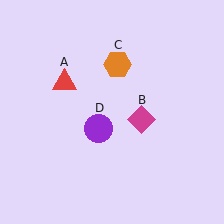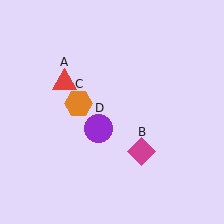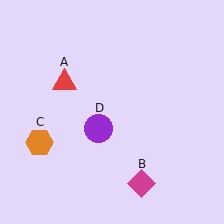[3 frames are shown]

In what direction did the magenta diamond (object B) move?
The magenta diamond (object B) moved down.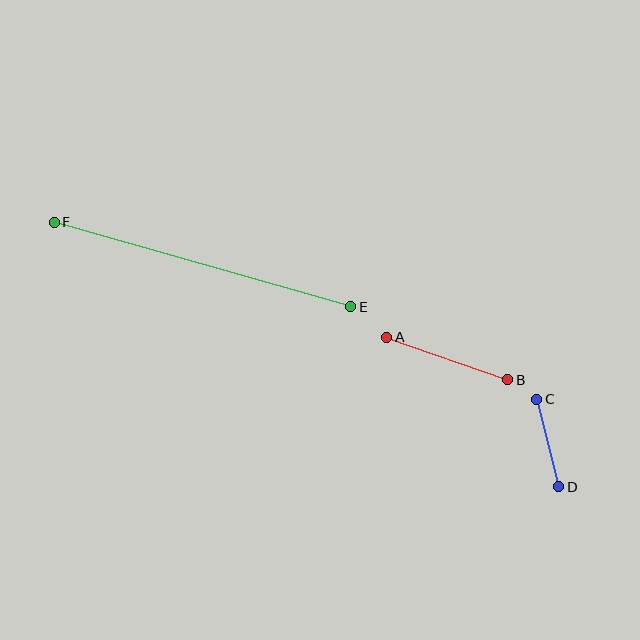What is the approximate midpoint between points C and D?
The midpoint is at approximately (548, 443) pixels.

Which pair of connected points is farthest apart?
Points E and F are farthest apart.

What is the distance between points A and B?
The distance is approximately 129 pixels.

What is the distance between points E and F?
The distance is approximately 308 pixels.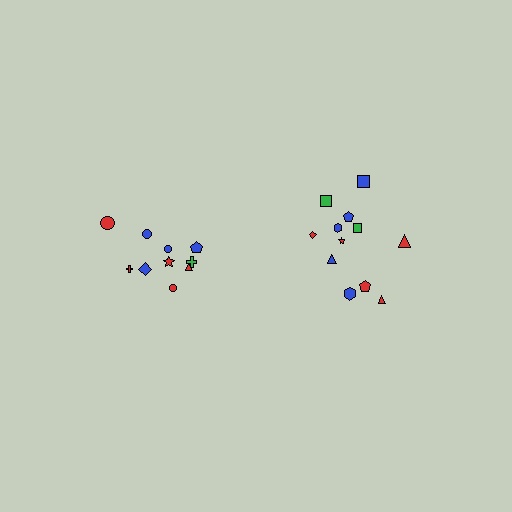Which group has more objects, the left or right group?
The right group.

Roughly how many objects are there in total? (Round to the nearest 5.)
Roughly 20 objects in total.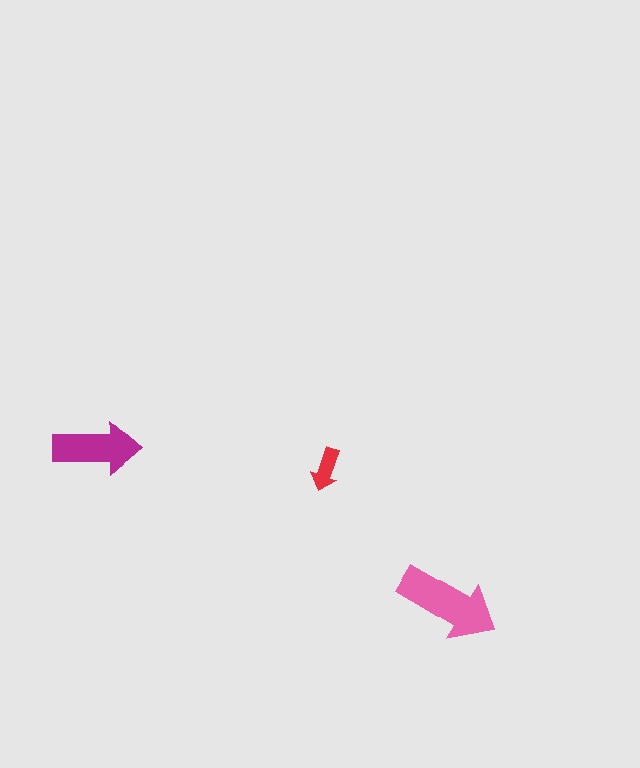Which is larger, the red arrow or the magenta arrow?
The magenta one.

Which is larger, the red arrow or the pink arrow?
The pink one.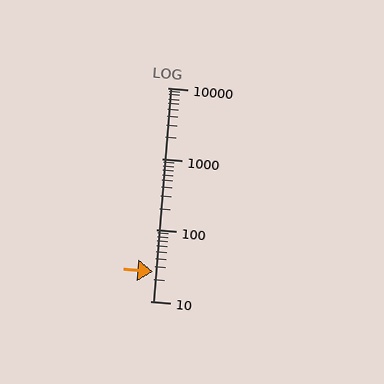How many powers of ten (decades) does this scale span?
The scale spans 3 decades, from 10 to 10000.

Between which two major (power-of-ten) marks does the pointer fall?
The pointer is between 10 and 100.